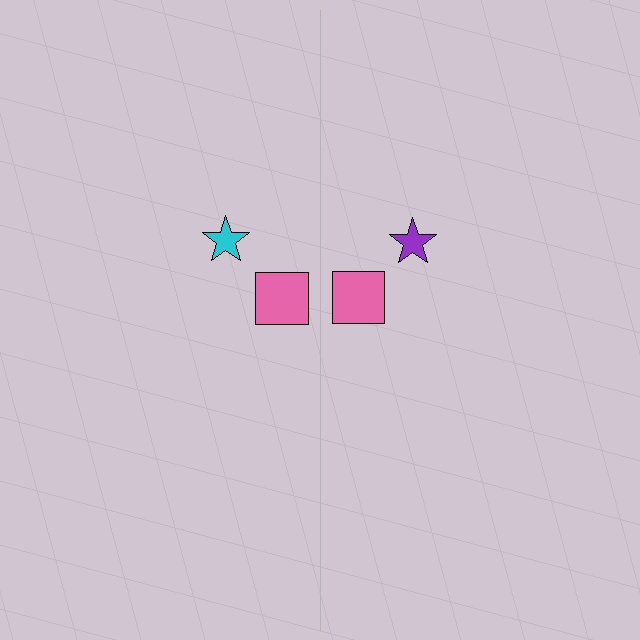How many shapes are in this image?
There are 4 shapes in this image.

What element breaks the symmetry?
The purple star on the right side breaks the symmetry — its mirror counterpart is cyan.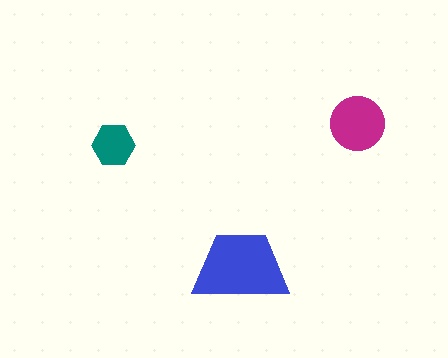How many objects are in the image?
There are 3 objects in the image.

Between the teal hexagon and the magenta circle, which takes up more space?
The magenta circle.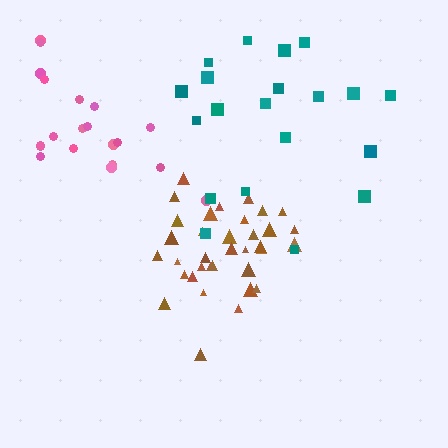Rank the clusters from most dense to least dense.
brown, pink, teal.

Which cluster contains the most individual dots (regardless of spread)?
Brown (35).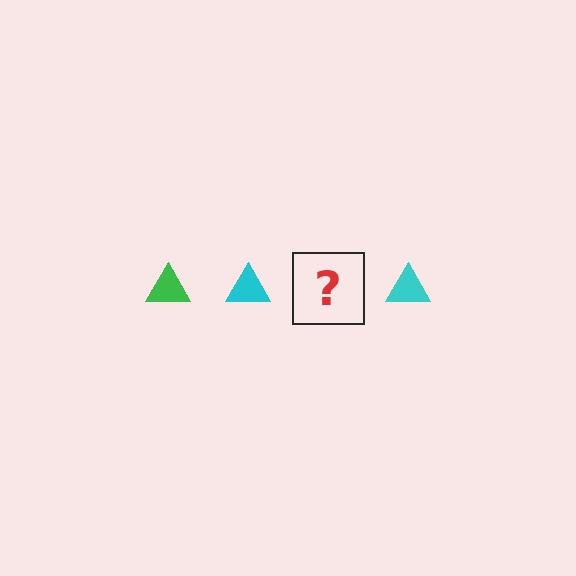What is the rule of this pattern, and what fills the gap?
The rule is that the pattern cycles through green, cyan triangles. The gap should be filled with a green triangle.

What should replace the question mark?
The question mark should be replaced with a green triangle.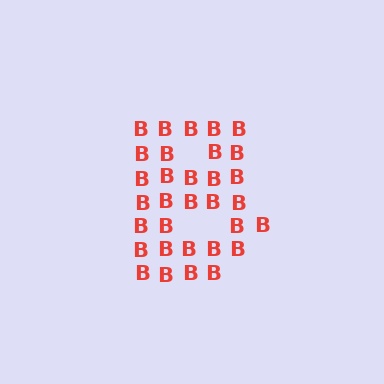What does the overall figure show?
The overall figure shows the letter B.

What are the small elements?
The small elements are letter B's.